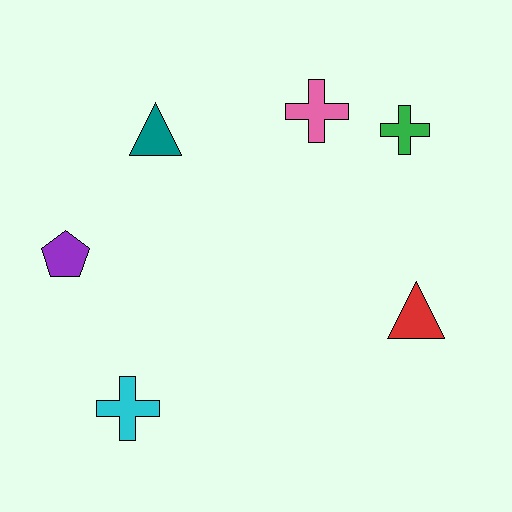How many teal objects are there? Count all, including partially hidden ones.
There is 1 teal object.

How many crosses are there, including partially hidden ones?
There are 3 crosses.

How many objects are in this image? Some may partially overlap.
There are 6 objects.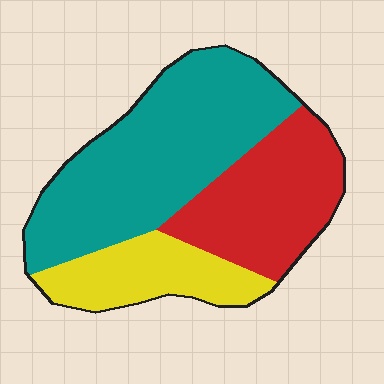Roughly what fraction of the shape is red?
Red covers 30% of the shape.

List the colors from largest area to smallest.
From largest to smallest: teal, red, yellow.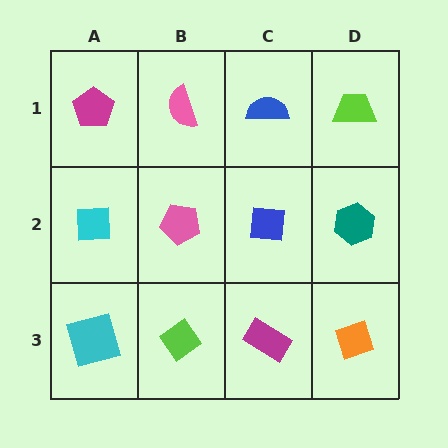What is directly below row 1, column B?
A pink pentagon.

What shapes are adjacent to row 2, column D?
A lime trapezoid (row 1, column D), an orange diamond (row 3, column D), a blue square (row 2, column C).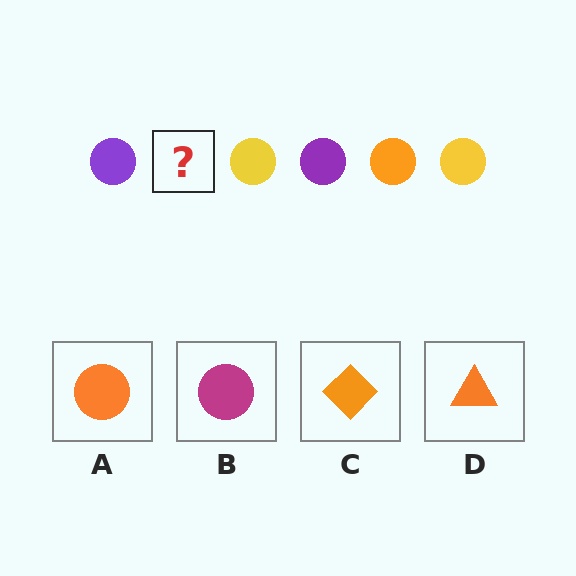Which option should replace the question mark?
Option A.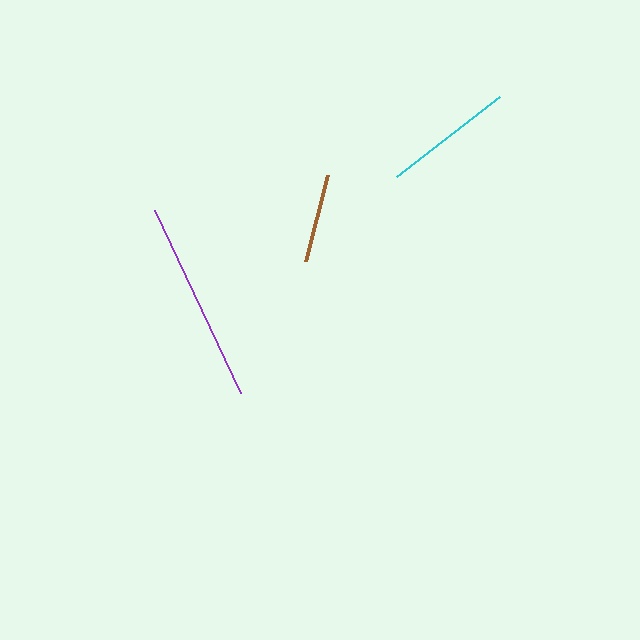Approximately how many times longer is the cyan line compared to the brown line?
The cyan line is approximately 1.5 times the length of the brown line.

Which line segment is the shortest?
The brown line is the shortest at approximately 88 pixels.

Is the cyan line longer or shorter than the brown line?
The cyan line is longer than the brown line.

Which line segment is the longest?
The purple line is the longest at approximately 202 pixels.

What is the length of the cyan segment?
The cyan segment is approximately 131 pixels long.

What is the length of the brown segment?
The brown segment is approximately 88 pixels long.